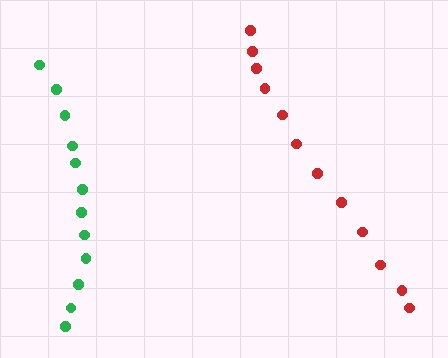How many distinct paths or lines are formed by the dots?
There are 2 distinct paths.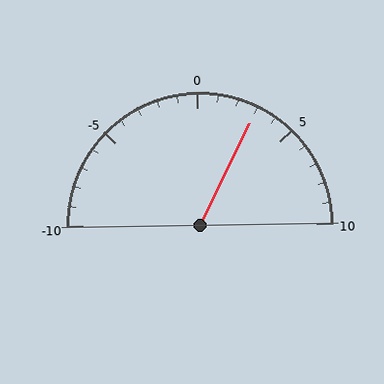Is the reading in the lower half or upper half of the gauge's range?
The reading is in the upper half of the range (-10 to 10).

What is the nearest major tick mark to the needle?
The nearest major tick mark is 5.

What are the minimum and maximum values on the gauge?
The gauge ranges from -10 to 10.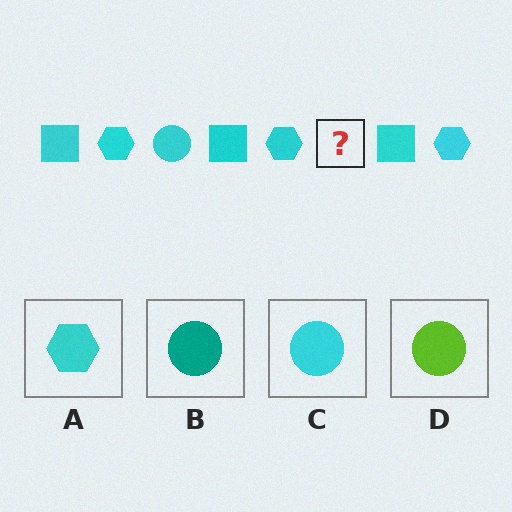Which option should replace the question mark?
Option C.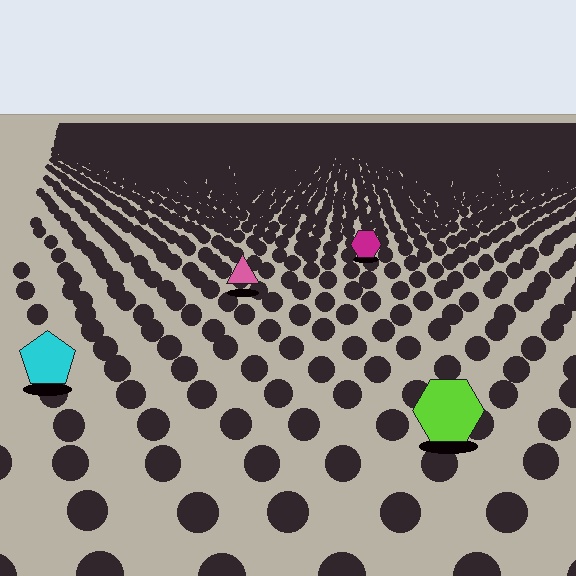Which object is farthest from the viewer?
The magenta hexagon is farthest from the viewer. It appears smaller and the ground texture around it is denser.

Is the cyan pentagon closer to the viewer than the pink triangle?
Yes. The cyan pentagon is closer — you can tell from the texture gradient: the ground texture is coarser near it.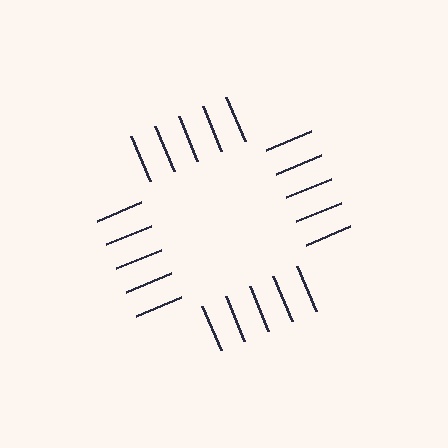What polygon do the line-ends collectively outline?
An illusory square — the line segments terminate on its edges but no continuous stroke is drawn.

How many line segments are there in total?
20 — 5 along each of the 4 edges.